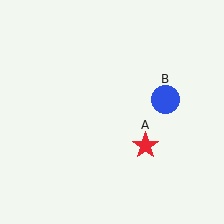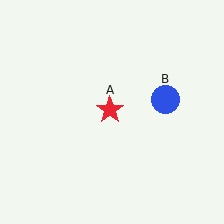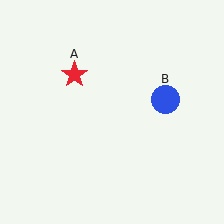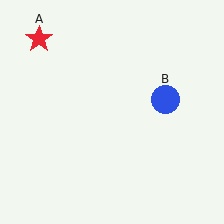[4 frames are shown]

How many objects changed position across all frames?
1 object changed position: red star (object A).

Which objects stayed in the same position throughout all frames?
Blue circle (object B) remained stationary.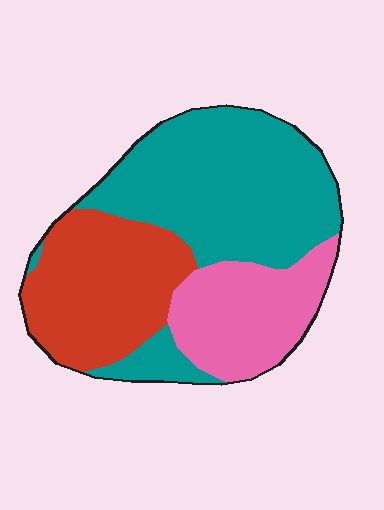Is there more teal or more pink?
Teal.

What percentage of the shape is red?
Red takes up about one third (1/3) of the shape.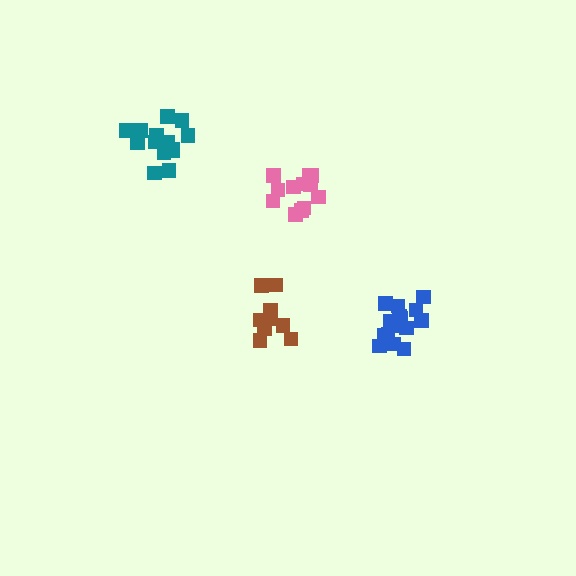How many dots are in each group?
Group 1: 14 dots, Group 2: 12 dots, Group 3: 15 dots, Group 4: 9 dots (50 total).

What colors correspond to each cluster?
The clusters are colored: teal, pink, blue, brown.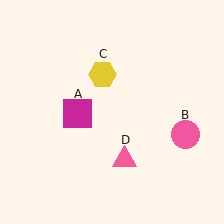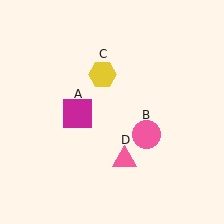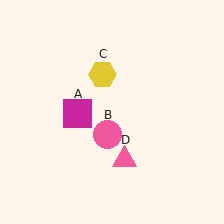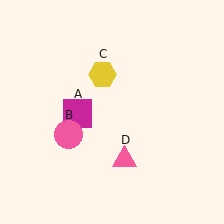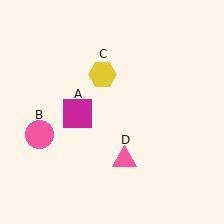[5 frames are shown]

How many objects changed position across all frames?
1 object changed position: pink circle (object B).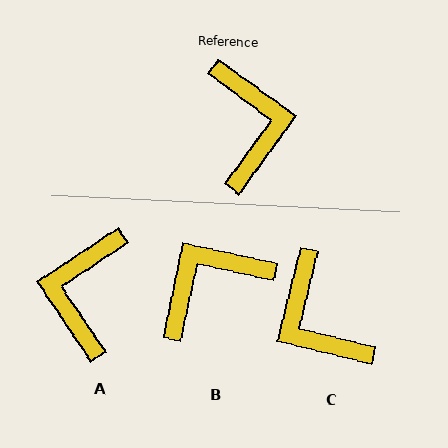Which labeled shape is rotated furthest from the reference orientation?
A, about 160 degrees away.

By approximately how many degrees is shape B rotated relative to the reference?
Approximately 114 degrees counter-clockwise.